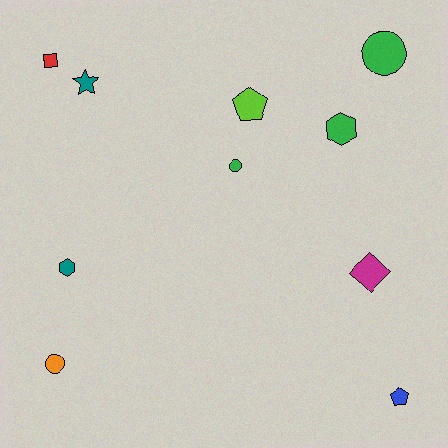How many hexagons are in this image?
There are 2 hexagons.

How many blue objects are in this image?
There is 1 blue object.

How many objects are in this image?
There are 10 objects.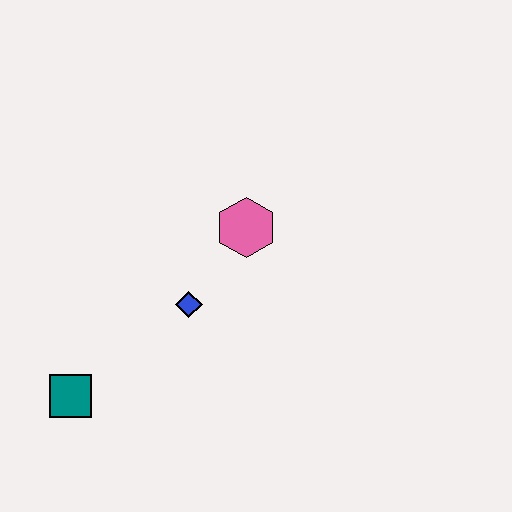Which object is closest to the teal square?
The blue diamond is closest to the teal square.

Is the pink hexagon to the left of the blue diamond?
No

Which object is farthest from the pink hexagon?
The teal square is farthest from the pink hexagon.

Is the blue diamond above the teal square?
Yes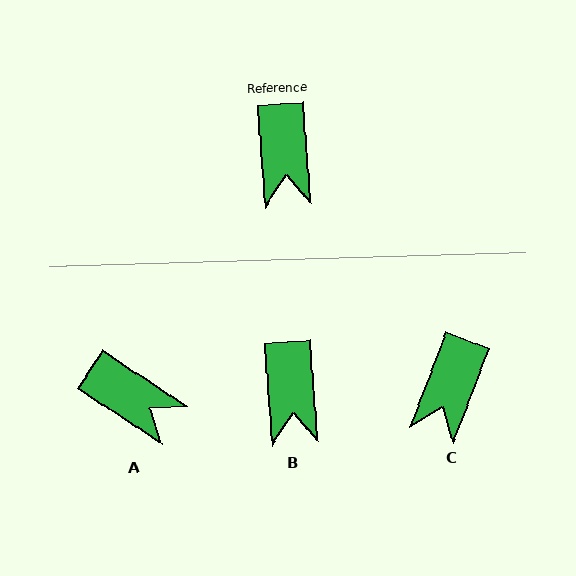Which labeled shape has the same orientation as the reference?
B.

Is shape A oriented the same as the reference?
No, it is off by about 52 degrees.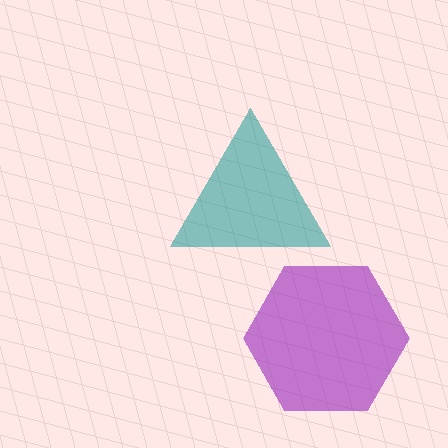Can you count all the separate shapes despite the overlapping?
Yes, there are 2 separate shapes.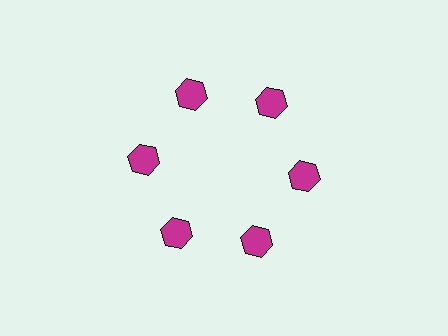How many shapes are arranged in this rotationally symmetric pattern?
There are 6 shapes, arranged in 6 groups of 1.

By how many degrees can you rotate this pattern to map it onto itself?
The pattern maps onto itself every 60 degrees of rotation.